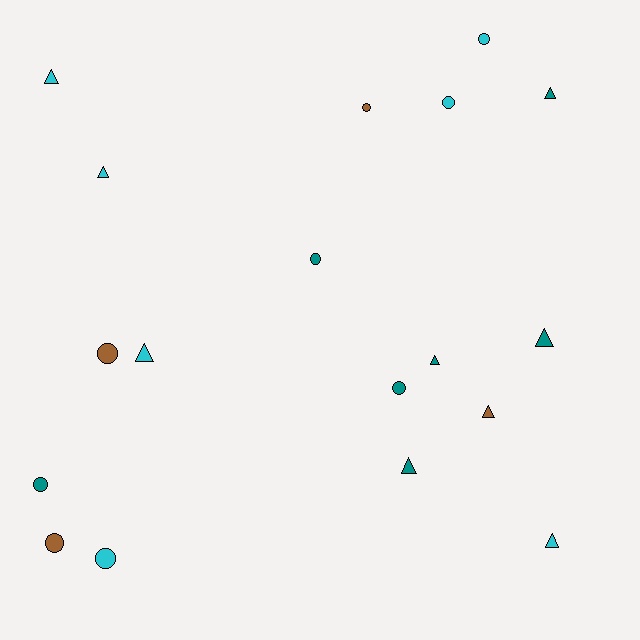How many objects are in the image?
There are 18 objects.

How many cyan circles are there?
There are 3 cyan circles.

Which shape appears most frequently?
Circle, with 9 objects.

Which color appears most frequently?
Cyan, with 7 objects.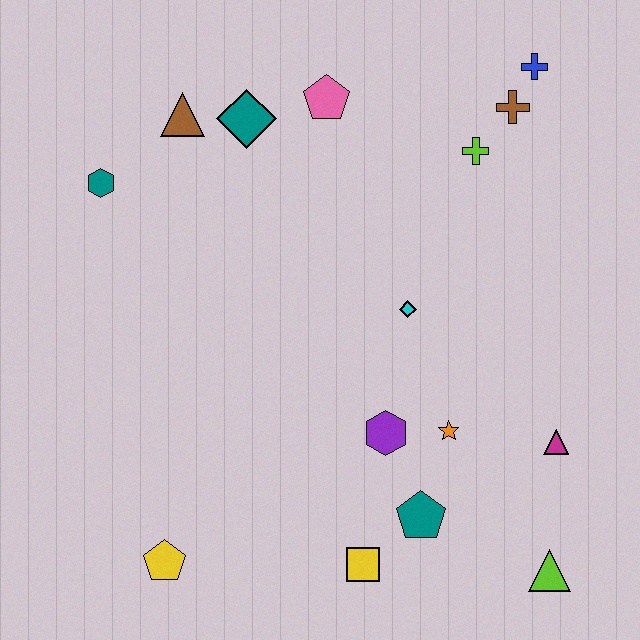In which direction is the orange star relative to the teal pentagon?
The orange star is above the teal pentagon.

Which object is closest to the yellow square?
The teal pentagon is closest to the yellow square.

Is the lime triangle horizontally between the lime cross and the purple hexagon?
No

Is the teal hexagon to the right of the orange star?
No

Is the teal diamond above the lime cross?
Yes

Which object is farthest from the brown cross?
The yellow pentagon is farthest from the brown cross.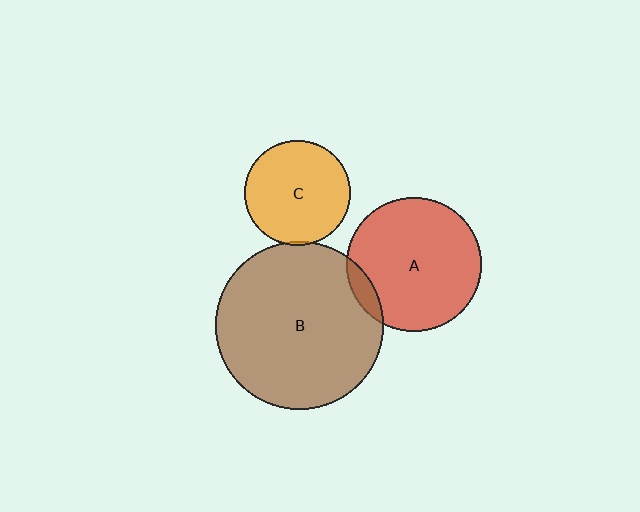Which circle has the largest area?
Circle B (brown).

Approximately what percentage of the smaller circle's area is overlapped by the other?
Approximately 10%.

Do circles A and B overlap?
Yes.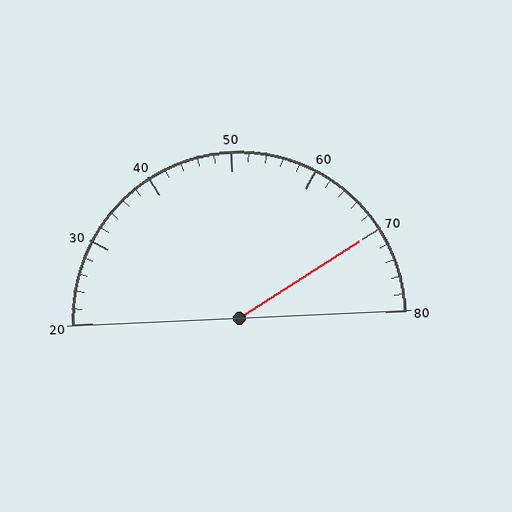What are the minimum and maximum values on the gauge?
The gauge ranges from 20 to 80.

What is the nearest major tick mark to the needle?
The nearest major tick mark is 70.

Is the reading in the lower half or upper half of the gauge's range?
The reading is in the upper half of the range (20 to 80).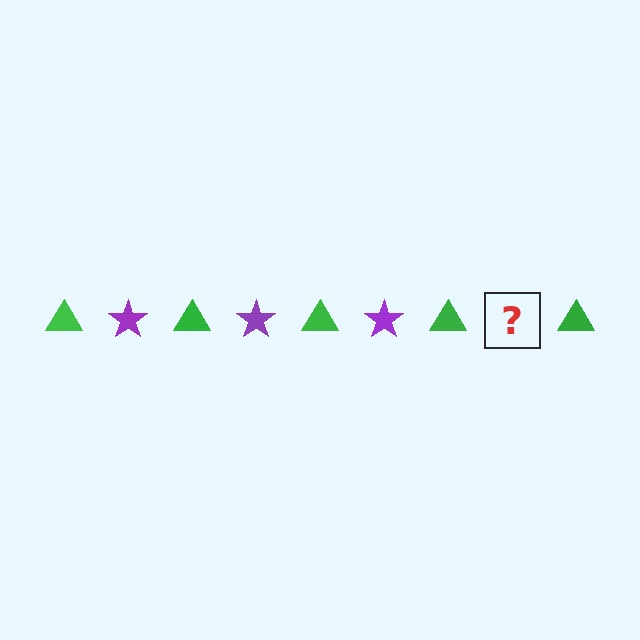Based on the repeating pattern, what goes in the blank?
The blank should be a purple star.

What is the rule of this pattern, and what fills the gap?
The rule is that the pattern alternates between green triangle and purple star. The gap should be filled with a purple star.